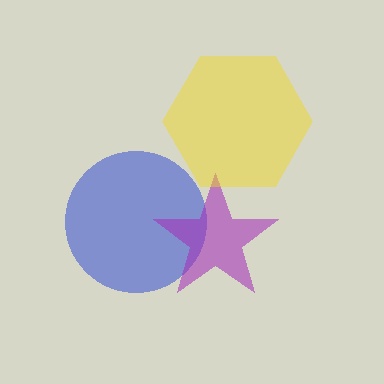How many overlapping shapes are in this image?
There are 3 overlapping shapes in the image.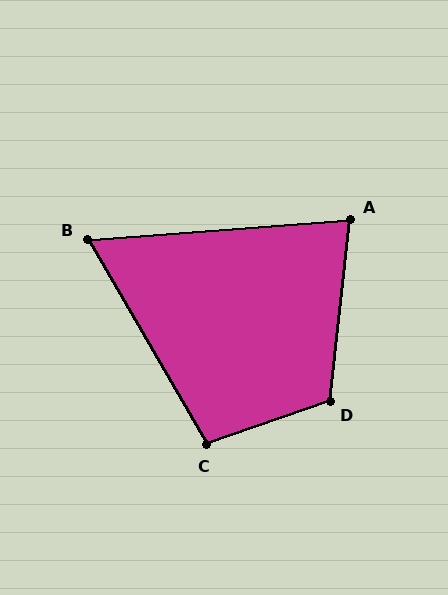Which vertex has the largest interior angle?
D, at approximately 116 degrees.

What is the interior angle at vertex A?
Approximately 79 degrees (acute).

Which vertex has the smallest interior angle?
B, at approximately 64 degrees.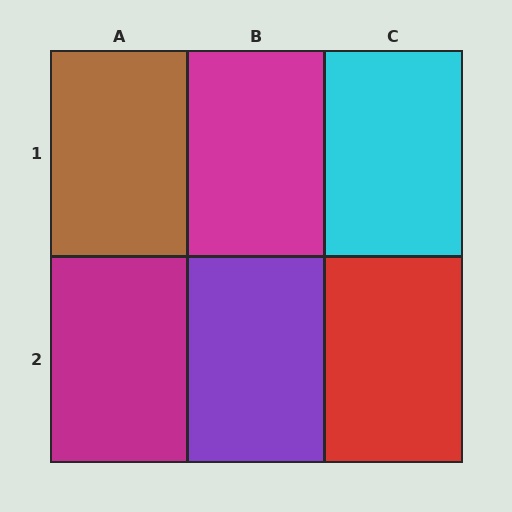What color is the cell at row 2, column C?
Red.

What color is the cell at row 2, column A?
Magenta.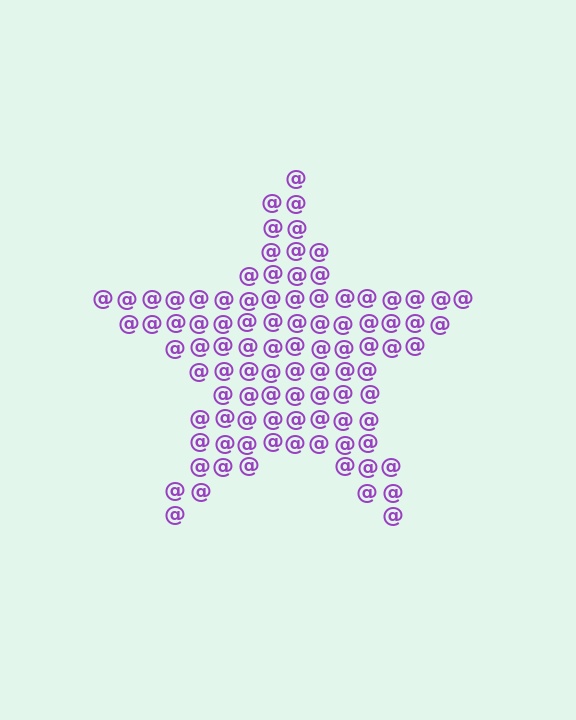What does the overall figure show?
The overall figure shows a star.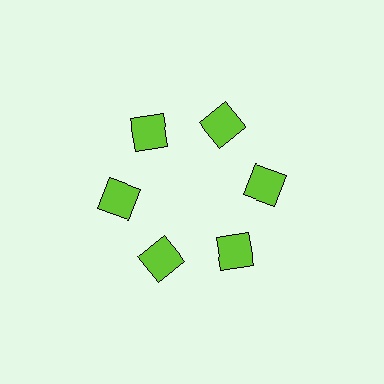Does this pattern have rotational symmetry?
Yes, this pattern has 6-fold rotational symmetry. It looks the same after rotating 60 degrees around the center.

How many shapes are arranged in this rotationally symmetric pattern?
There are 6 shapes, arranged in 6 groups of 1.